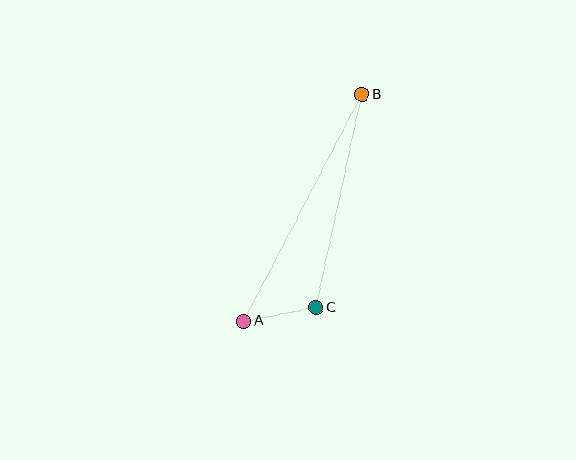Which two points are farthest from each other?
Points A and B are farthest from each other.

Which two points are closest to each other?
Points A and C are closest to each other.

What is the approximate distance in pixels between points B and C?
The distance between B and C is approximately 218 pixels.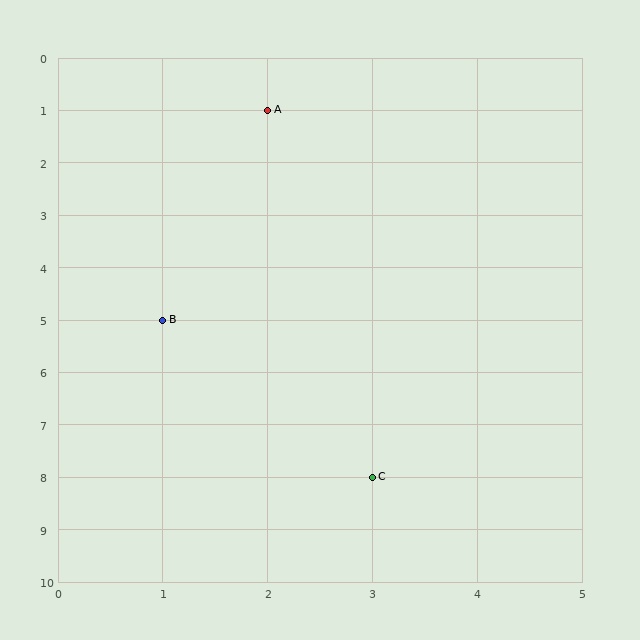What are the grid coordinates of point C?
Point C is at grid coordinates (3, 8).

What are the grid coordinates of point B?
Point B is at grid coordinates (1, 5).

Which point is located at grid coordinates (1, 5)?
Point B is at (1, 5).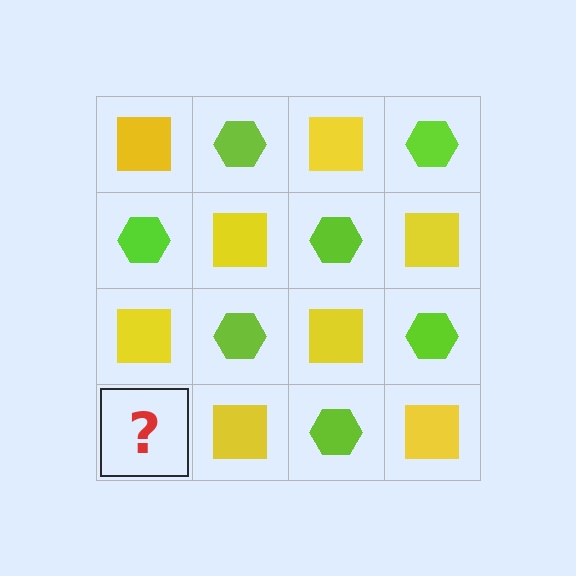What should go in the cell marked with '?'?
The missing cell should contain a lime hexagon.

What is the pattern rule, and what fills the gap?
The rule is that it alternates yellow square and lime hexagon in a checkerboard pattern. The gap should be filled with a lime hexagon.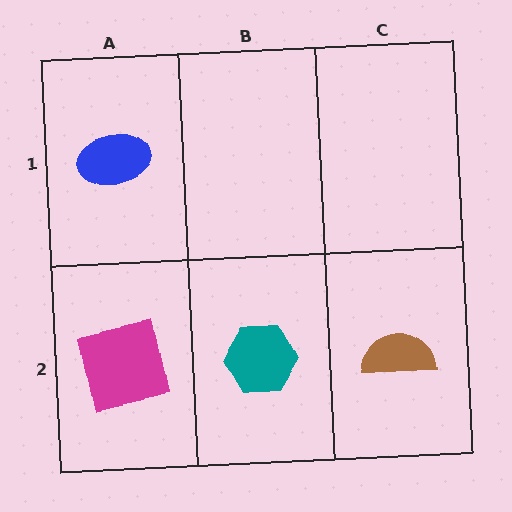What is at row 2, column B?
A teal hexagon.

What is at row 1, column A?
A blue ellipse.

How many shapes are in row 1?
1 shape.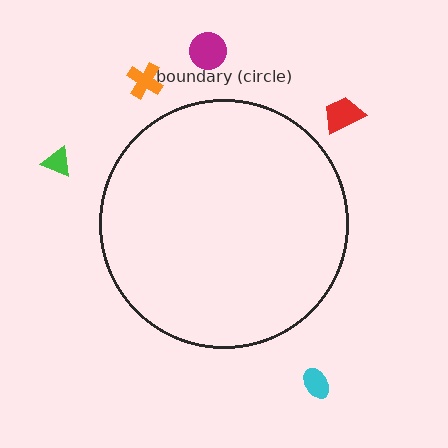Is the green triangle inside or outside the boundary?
Outside.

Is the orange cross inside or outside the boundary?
Outside.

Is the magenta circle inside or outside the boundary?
Outside.